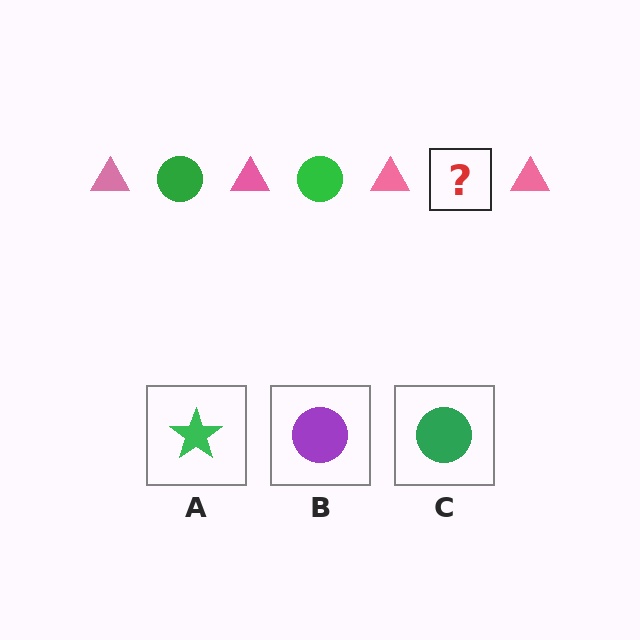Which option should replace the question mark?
Option C.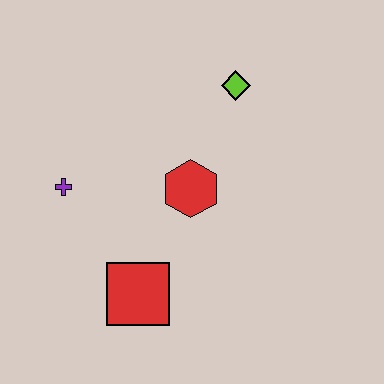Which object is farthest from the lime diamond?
The red square is farthest from the lime diamond.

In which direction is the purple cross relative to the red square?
The purple cross is above the red square.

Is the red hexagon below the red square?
No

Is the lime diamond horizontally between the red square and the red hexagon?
No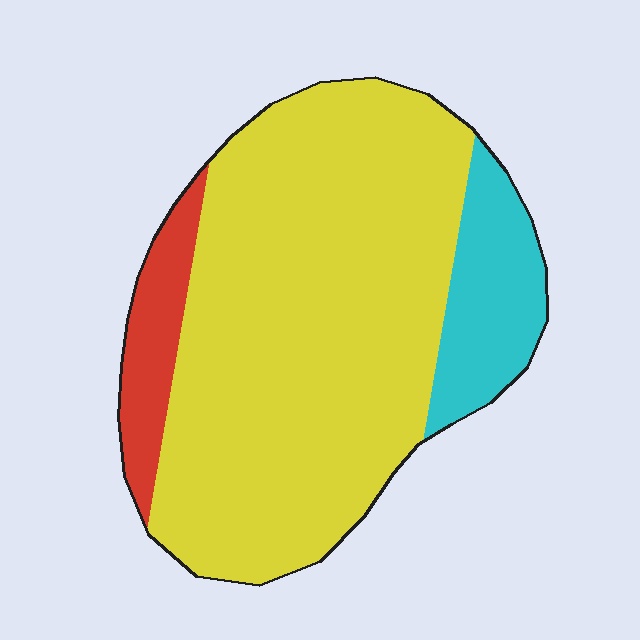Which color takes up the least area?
Red, at roughly 10%.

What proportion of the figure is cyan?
Cyan covers 14% of the figure.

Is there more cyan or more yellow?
Yellow.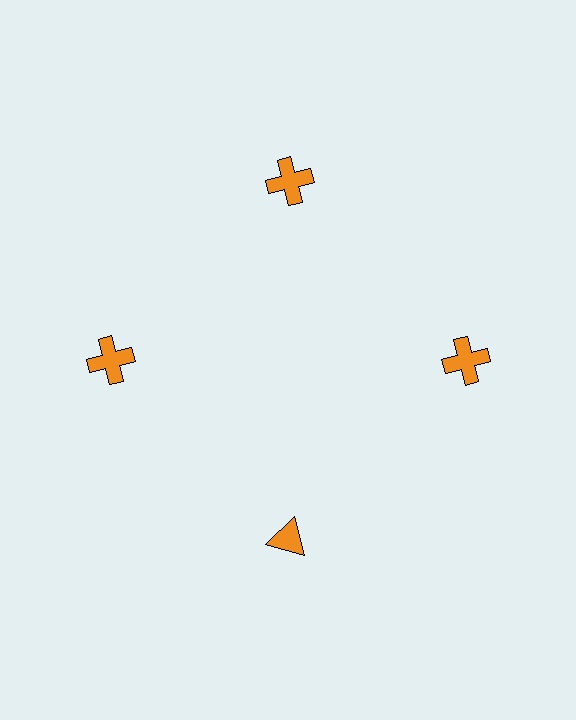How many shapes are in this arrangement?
There are 4 shapes arranged in a ring pattern.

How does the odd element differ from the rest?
It has a different shape: triangle instead of cross.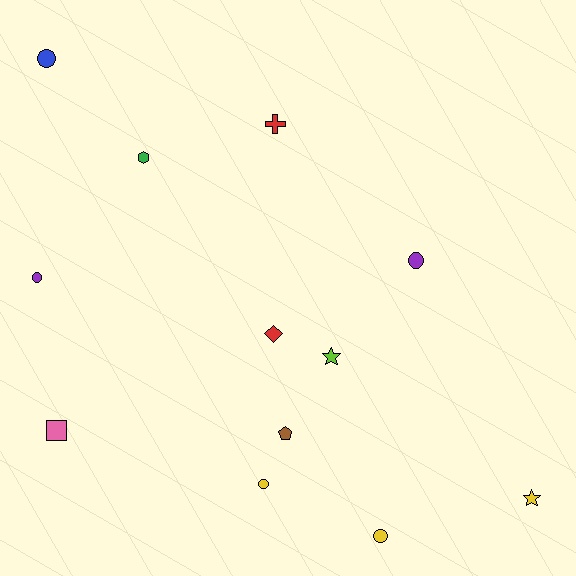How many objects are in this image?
There are 12 objects.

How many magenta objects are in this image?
There are no magenta objects.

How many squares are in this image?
There is 1 square.